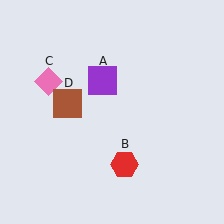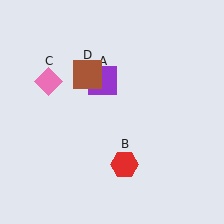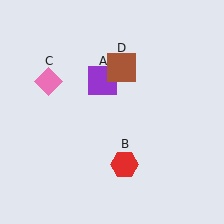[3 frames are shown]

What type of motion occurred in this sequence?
The brown square (object D) rotated clockwise around the center of the scene.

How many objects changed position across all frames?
1 object changed position: brown square (object D).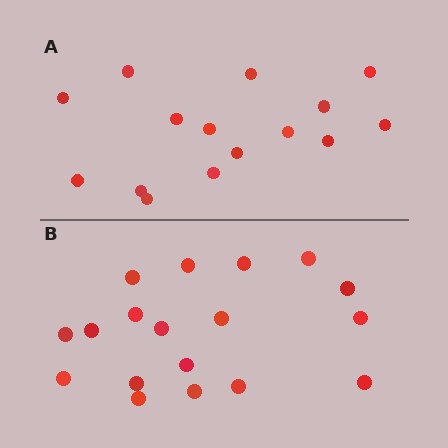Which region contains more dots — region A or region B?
Region B (the bottom region) has more dots.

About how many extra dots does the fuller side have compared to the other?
Region B has just a few more — roughly 2 or 3 more dots than region A.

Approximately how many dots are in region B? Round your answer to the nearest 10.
About 20 dots. (The exact count is 18, which rounds to 20.)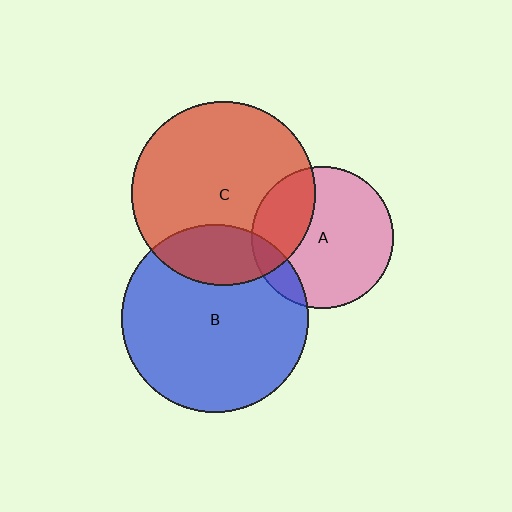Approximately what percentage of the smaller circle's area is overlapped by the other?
Approximately 10%.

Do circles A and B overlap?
Yes.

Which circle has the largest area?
Circle B (blue).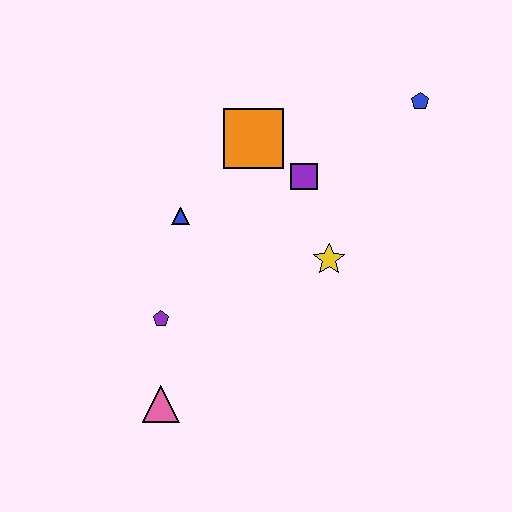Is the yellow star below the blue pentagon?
Yes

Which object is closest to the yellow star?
The purple square is closest to the yellow star.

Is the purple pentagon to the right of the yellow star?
No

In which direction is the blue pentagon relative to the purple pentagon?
The blue pentagon is to the right of the purple pentagon.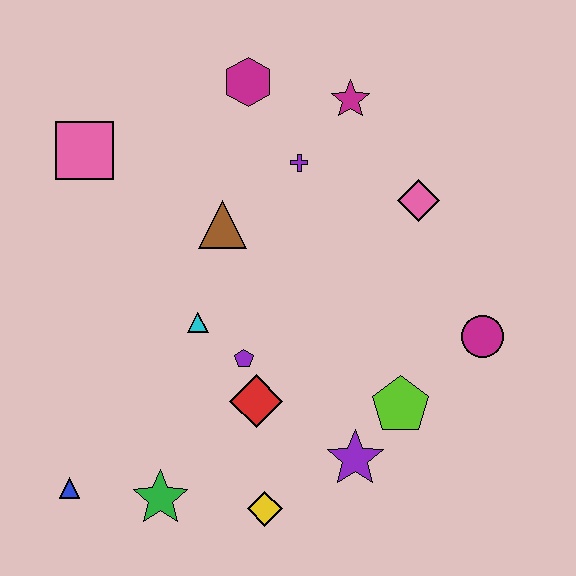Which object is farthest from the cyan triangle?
The magenta circle is farthest from the cyan triangle.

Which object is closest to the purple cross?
The magenta star is closest to the purple cross.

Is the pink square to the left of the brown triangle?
Yes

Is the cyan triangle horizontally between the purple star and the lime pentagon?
No